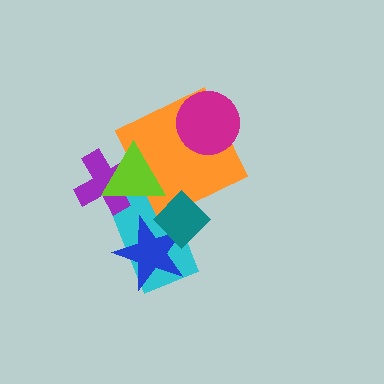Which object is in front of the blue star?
The teal diamond is in front of the blue star.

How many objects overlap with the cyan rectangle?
5 objects overlap with the cyan rectangle.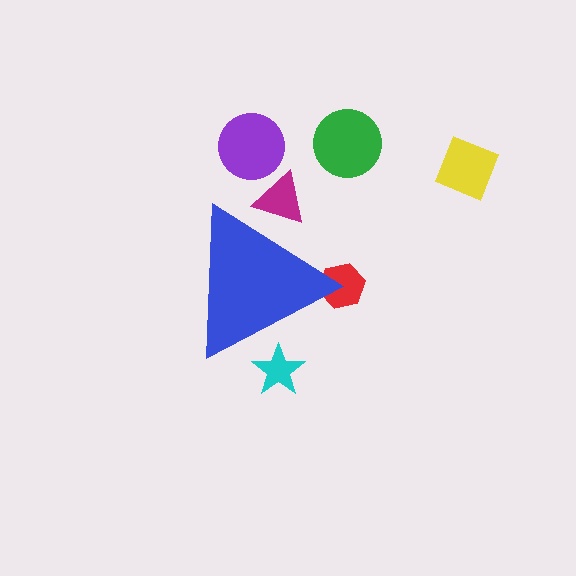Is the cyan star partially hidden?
Yes, the cyan star is partially hidden behind the blue triangle.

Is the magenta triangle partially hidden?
Yes, the magenta triangle is partially hidden behind the blue triangle.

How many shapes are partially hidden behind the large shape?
3 shapes are partially hidden.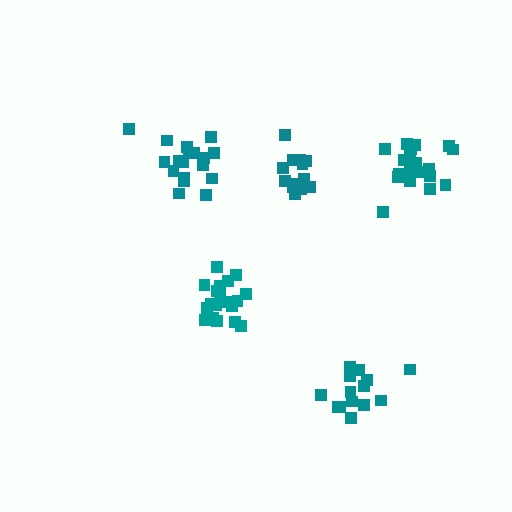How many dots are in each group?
Group 1: 18 dots, Group 2: 20 dots, Group 3: 15 dots, Group 4: 16 dots, Group 5: 19 dots (88 total).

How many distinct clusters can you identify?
There are 5 distinct clusters.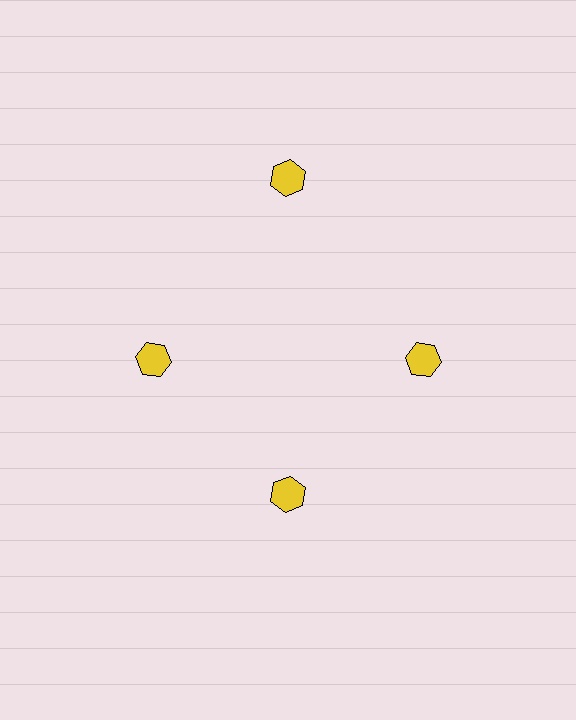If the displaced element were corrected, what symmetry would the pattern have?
It would have 4-fold rotational symmetry — the pattern would map onto itself every 90 degrees.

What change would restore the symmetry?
The symmetry would be restored by moving it inward, back onto the ring so that all 4 hexagons sit at equal angles and equal distance from the center.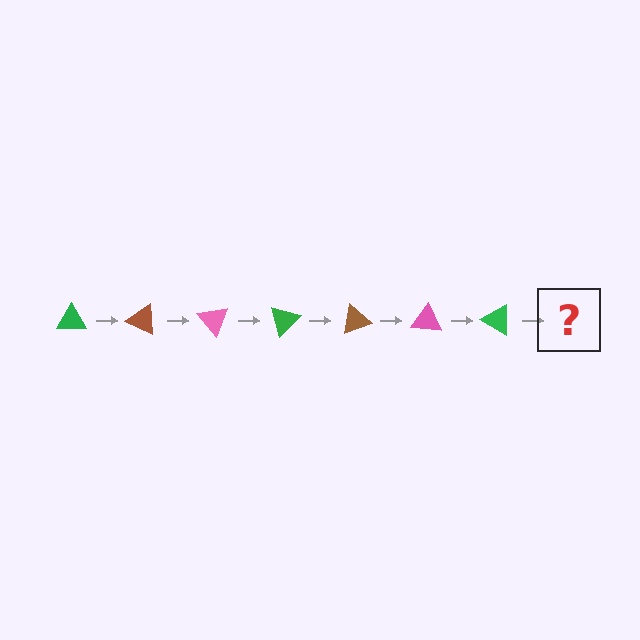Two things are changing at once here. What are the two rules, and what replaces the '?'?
The two rules are that it rotates 25 degrees each step and the color cycles through green, brown, and pink. The '?' should be a brown triangle, rotated 175 degrees from the start.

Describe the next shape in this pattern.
It should be a brown triangle, rotated 175 degrees from the start.